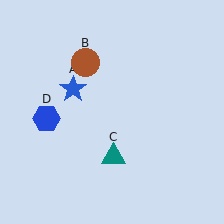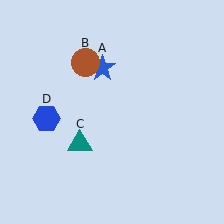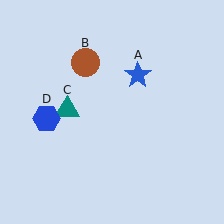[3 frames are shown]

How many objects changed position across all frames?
2 objects changed position: blue star (object A), teal triangle (object C).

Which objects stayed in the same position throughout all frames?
Brown circle (object B) and blue hexagon (object D) remained stationary.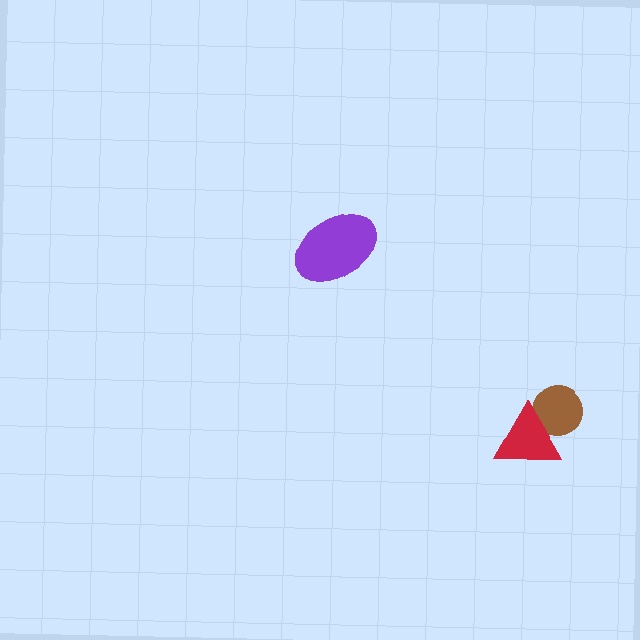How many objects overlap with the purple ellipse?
0 objects overlap with the purple ellipse.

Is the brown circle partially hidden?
Yes, it is partially covered by another shape.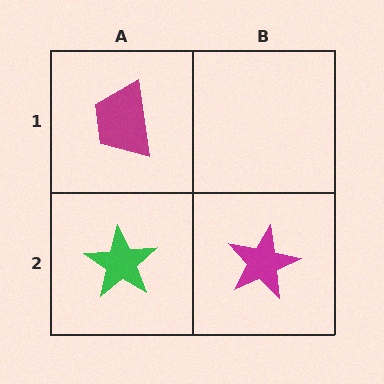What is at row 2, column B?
A magenta star.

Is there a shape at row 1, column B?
No, that cell is empty.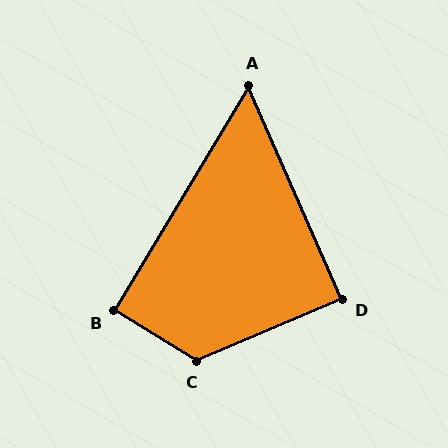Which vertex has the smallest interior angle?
A, at approximately 55 degrees.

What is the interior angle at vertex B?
Approximately 91 degrees (approximately right).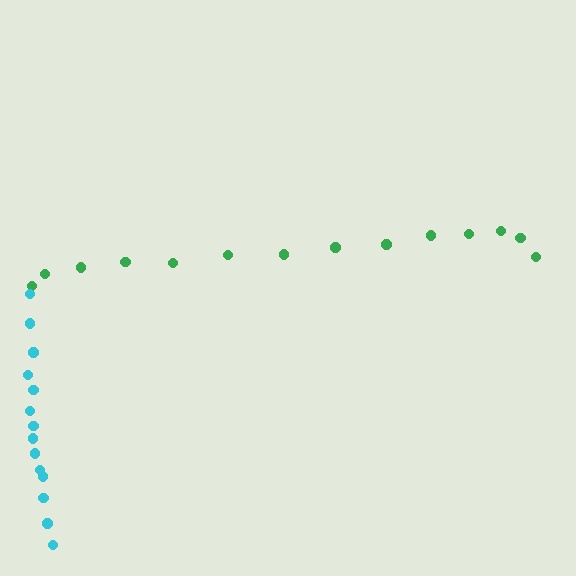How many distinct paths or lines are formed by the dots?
There are 2 distinct paths.